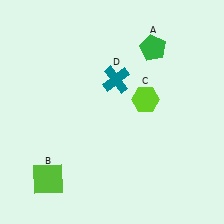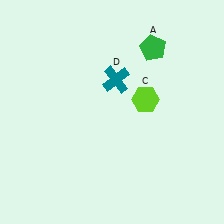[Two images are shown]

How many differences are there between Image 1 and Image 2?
There is 1 difference between the two images.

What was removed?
The lime square (B) was removed in Image 2.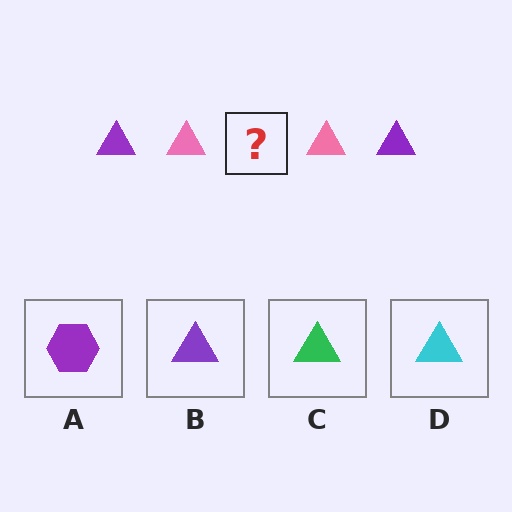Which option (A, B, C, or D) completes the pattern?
B.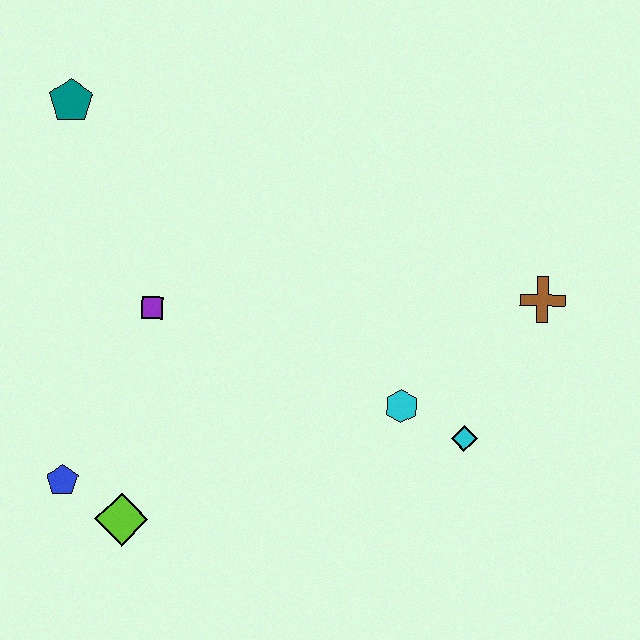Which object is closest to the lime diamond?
The blue pentagon is closest to the lime diamond.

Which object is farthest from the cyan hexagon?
The teal pentagon is farthest from the cyan hexagon.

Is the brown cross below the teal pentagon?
Yes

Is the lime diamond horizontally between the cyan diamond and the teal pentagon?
Yes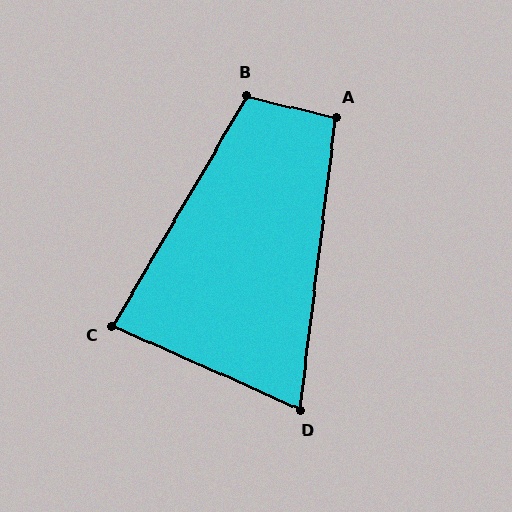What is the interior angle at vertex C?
Approximately 84 degrees (acute).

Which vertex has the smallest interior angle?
D, at approximately 73 degrees.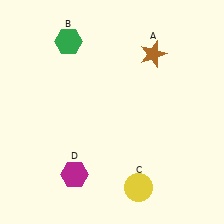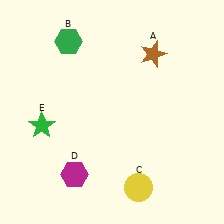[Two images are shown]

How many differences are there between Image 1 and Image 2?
There is 1 difference between the two images.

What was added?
A green star (E) was added in Image 2.